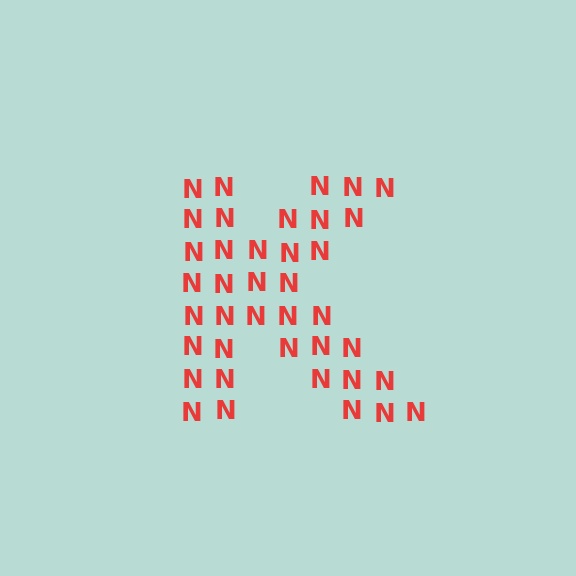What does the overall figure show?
The overall figure shows the letter K.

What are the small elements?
The small elements are letter N's.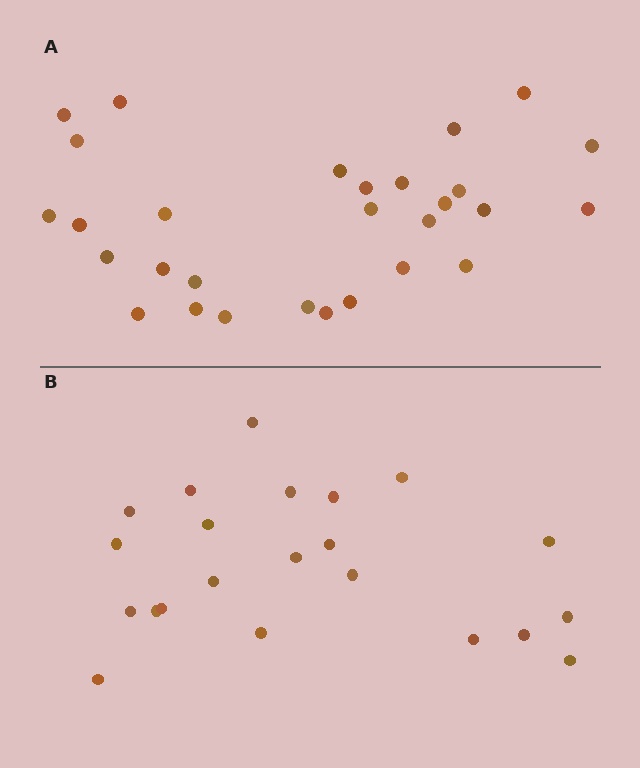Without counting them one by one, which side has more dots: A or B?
Region A (the top region) has more dots.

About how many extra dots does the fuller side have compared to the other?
Region A has roughly 8 or so more dots than region B.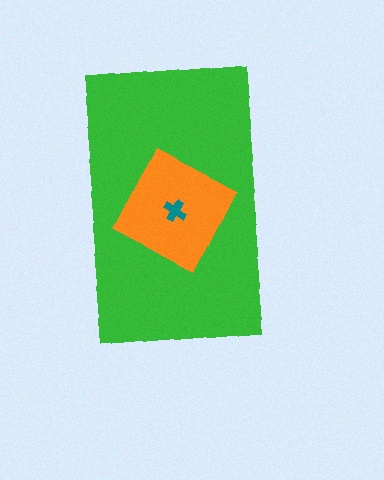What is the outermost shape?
The green rectangle.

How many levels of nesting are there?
3.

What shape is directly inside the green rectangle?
The orange square.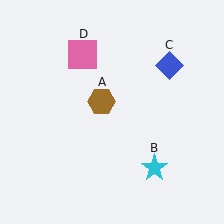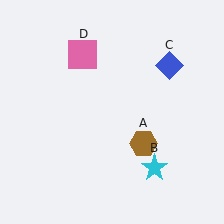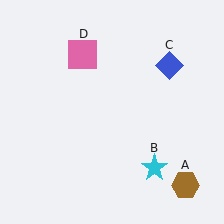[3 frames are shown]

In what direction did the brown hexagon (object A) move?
The brown hexagon (object A) moved down and to the right.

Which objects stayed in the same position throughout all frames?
Cyan star (object B) and blue diamond (object C) and pink square (object D) remained stationary.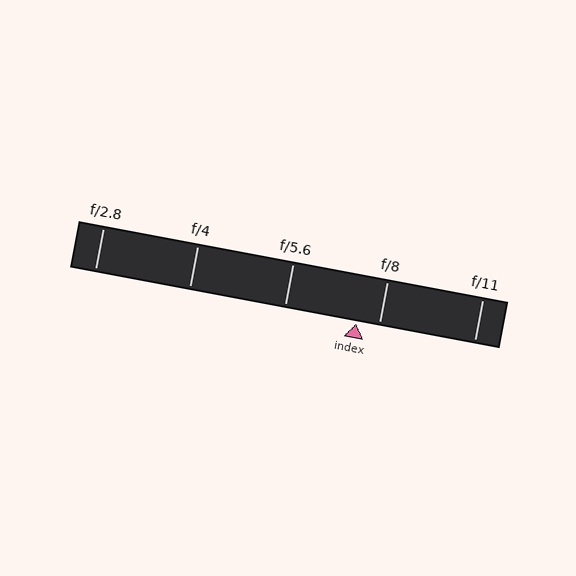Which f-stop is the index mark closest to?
The index mark is closest to f/8.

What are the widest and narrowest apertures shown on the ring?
The widest aperture shown is f/2.8 and the narrowest is f/11.